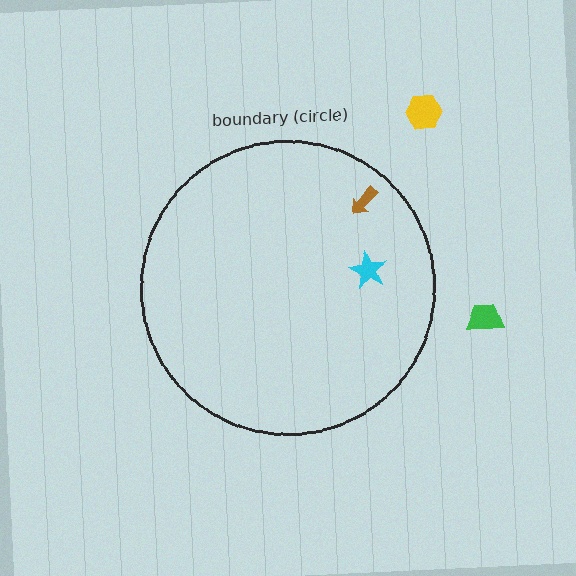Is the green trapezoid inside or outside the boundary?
Outside.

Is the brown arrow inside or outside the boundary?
Inside.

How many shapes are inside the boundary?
2 inside, 2 outside.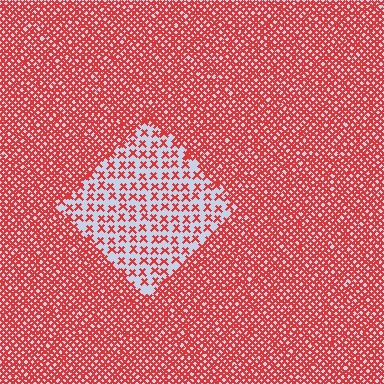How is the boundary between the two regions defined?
The boundary is defined by a change in element density (approximately 2.8x ratio). All elements are the same color, size, and shape.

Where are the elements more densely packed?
The elements are more densely packed outside the diamond boundary.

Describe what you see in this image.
The image contains small red elements arranged at two different densities. A diamond-shaped region is visible where the elements are less densely packed than the surrounding area.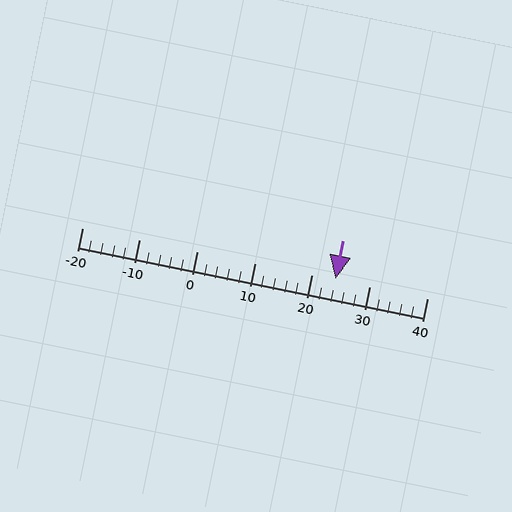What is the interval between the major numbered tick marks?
The major tick marks are spaced 10 units apart.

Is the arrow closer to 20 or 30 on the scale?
The arrow is closer to 20.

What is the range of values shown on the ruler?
The ruler shows values from -20 to 40.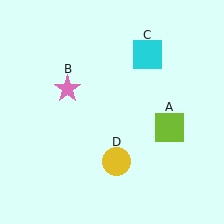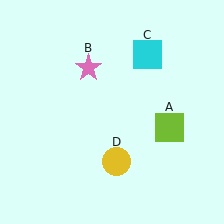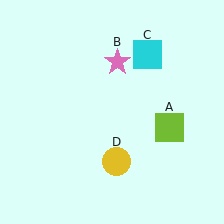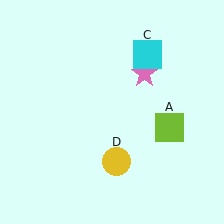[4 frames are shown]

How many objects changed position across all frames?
1 object changed position: pink star (object B).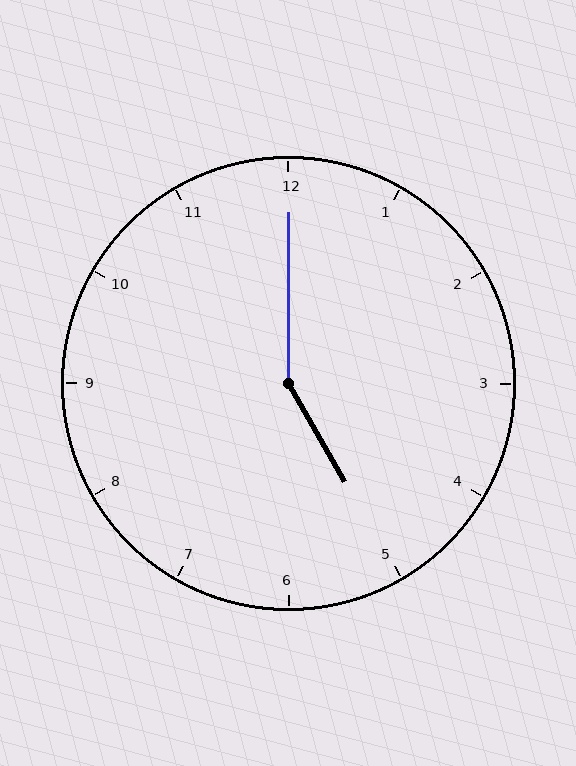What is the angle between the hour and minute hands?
Approximately 150 degrees.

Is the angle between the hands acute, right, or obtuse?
It is obtuse.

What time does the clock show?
5:00.